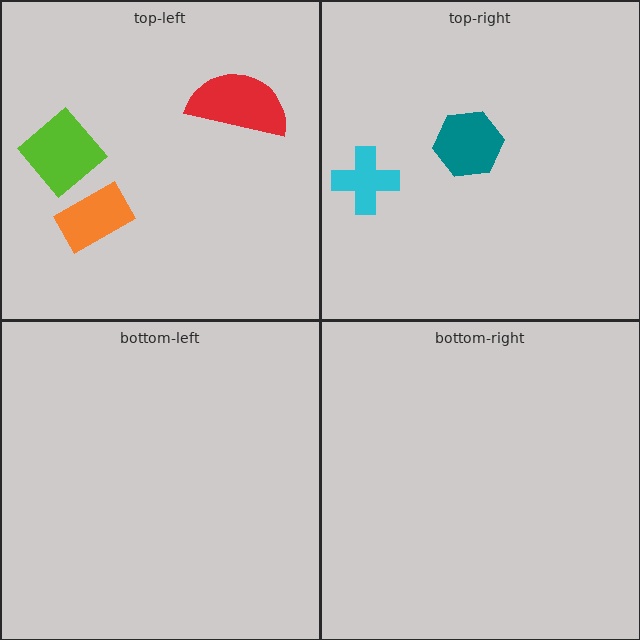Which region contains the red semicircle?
The top-left region.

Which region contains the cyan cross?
The top-right region.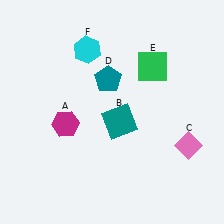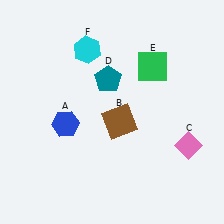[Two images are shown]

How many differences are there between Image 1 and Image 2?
There are 2 differences between the two images.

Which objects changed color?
A changed from magenta to blue. B changed from teal to brown.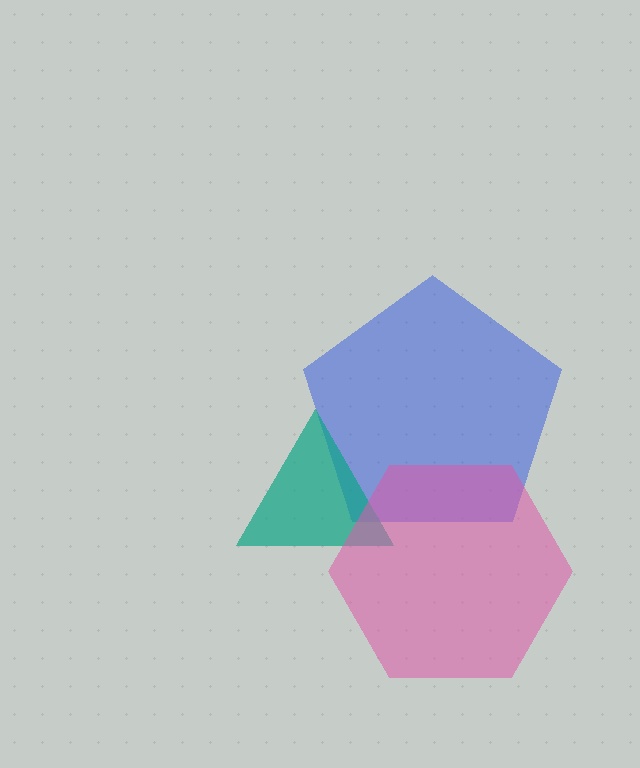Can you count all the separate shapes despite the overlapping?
Yes, there are 3 separate shapes.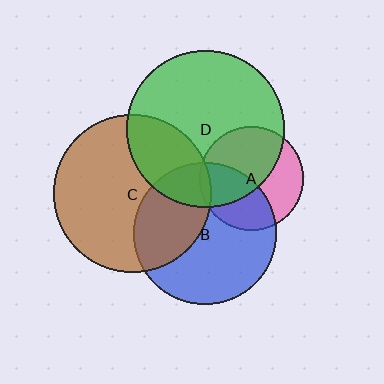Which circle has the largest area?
Circle D (green).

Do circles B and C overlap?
Yes.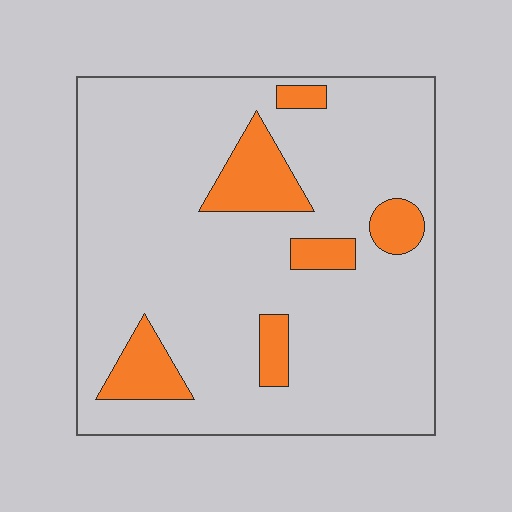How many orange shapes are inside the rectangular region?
6.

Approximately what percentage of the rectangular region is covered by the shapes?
Approximately 15%.